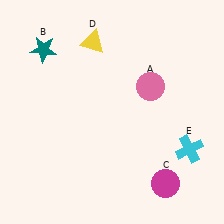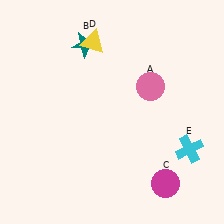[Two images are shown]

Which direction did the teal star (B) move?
The teal star (B) moved right.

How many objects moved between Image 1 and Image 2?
1 object moved between the two images.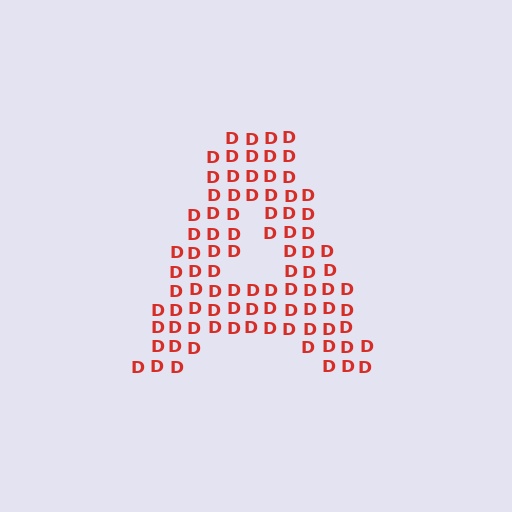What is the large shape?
The large shape is the letter A.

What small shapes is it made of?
It is made of small letter D's.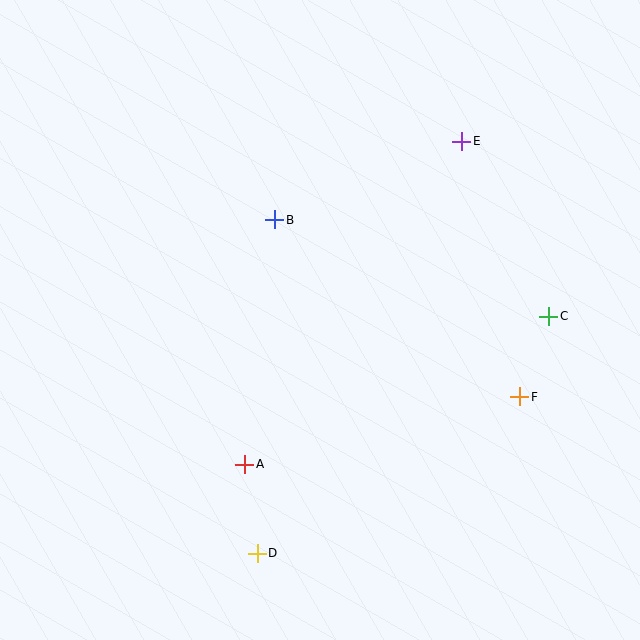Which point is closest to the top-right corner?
Point E is closest to the top-right corner.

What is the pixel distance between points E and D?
The distance between E and D is 460 pixels.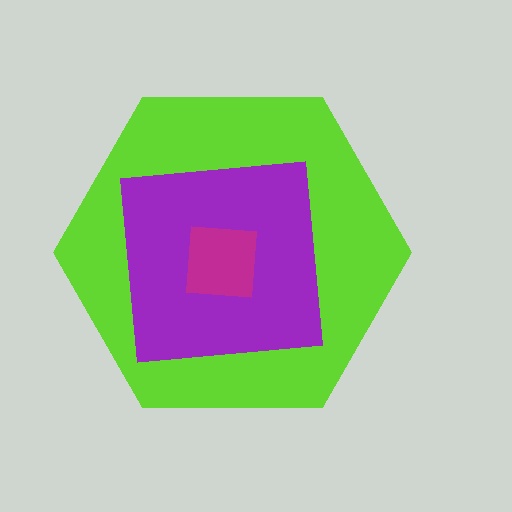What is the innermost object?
The magenta square.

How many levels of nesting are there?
3.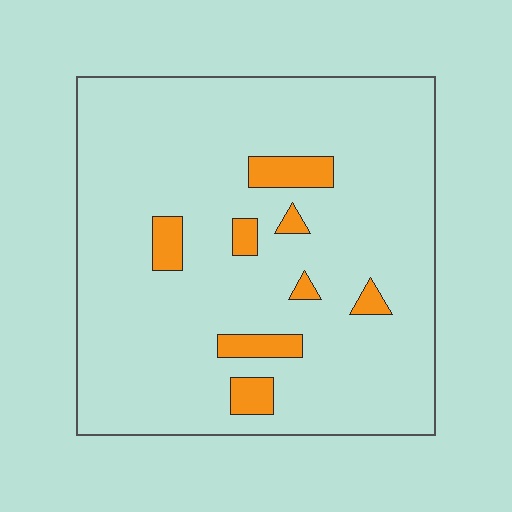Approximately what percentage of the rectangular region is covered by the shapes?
Approximately 10%.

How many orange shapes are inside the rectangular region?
8.